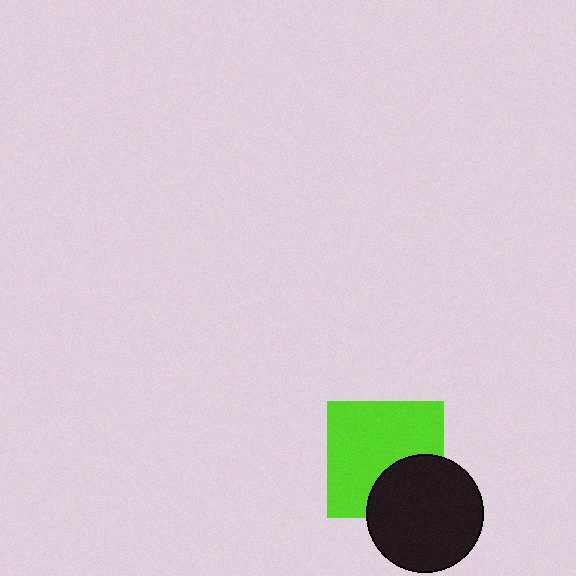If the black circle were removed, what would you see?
You would see the complete lime square.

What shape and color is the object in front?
The object in front is a black circle.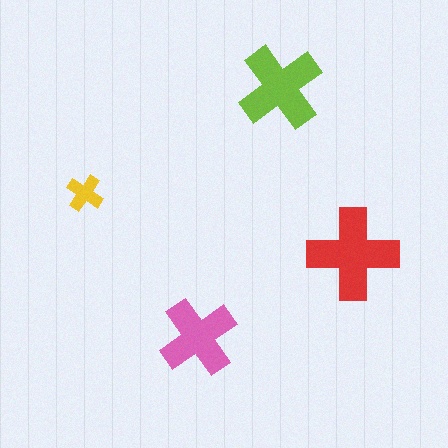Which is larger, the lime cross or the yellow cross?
The lime one.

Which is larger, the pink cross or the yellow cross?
The pink one.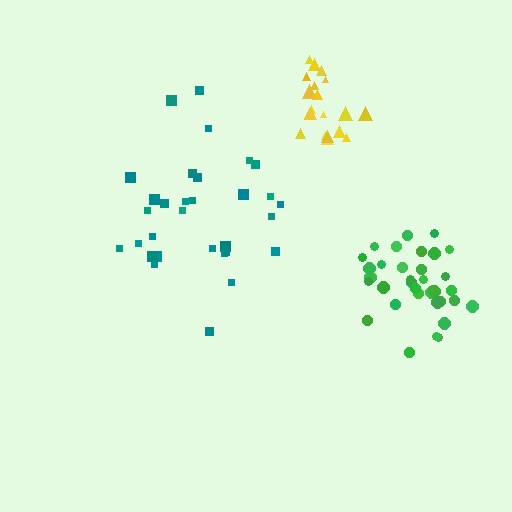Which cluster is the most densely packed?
Green.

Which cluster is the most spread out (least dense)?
Teal.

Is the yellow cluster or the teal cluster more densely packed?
Yellow.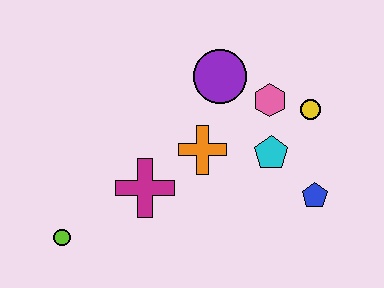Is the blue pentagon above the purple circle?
No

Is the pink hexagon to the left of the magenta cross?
No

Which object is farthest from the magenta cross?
The yellow circle is farthest from the magenta cross.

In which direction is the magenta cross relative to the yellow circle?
The magenta cross is to the left of the yellow circle.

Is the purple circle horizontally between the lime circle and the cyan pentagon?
Yes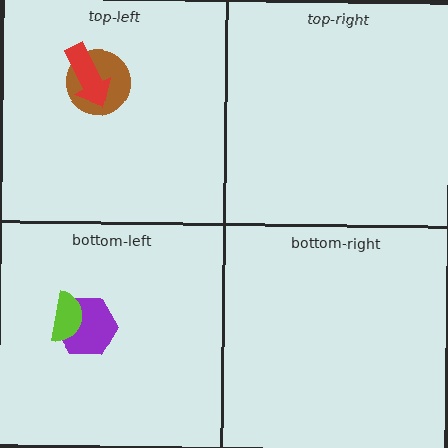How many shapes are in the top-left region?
2.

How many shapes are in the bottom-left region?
2.